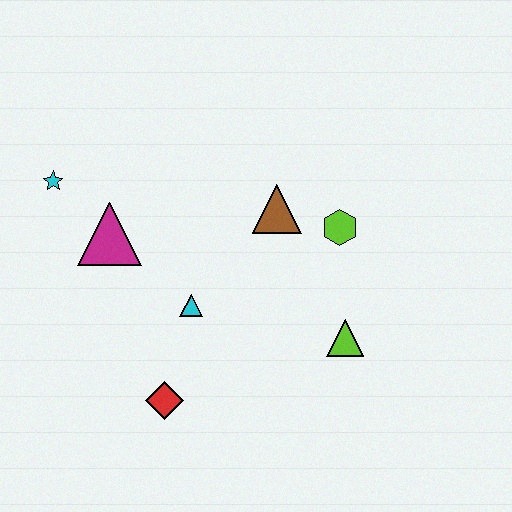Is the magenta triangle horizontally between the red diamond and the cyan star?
Yes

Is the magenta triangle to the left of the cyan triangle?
Yes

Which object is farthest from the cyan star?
The lime triangle is farthest from the cyan star.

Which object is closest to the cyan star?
The magenta triangle is closest to the cyan star.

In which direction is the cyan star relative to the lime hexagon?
The cyan star is to the left of the lime hexagon.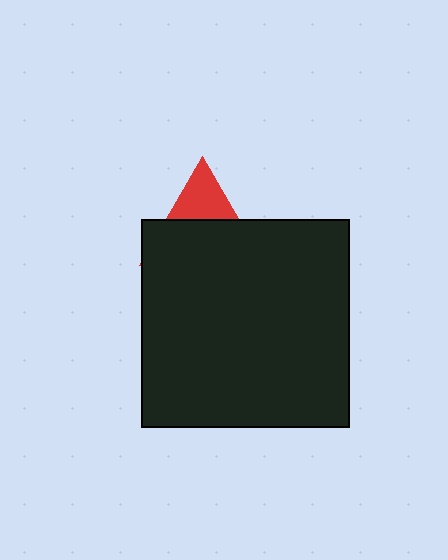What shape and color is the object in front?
The object in front is a black square.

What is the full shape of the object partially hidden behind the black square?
The partially hidden object is a red triangle.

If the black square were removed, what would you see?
You would see the complete red triangle.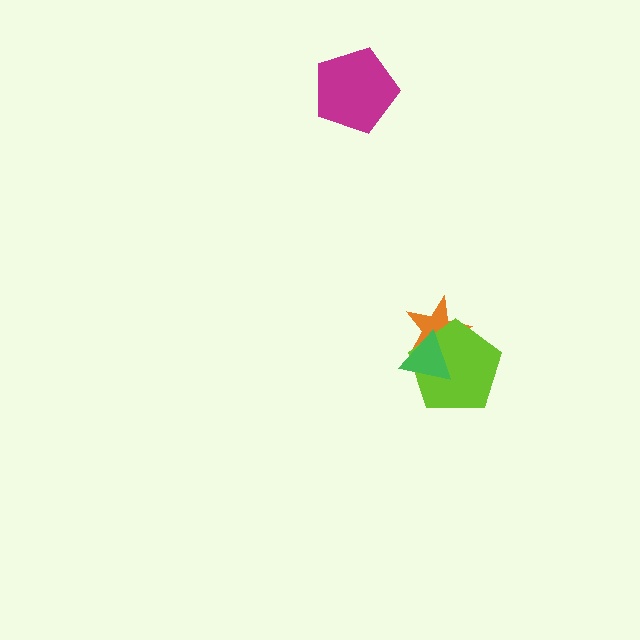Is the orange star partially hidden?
Yes, it is partially covered by another shape.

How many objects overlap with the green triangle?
2 objects overlap with the green triangle.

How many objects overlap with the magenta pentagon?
0 objects overlap with the magenta pentagon.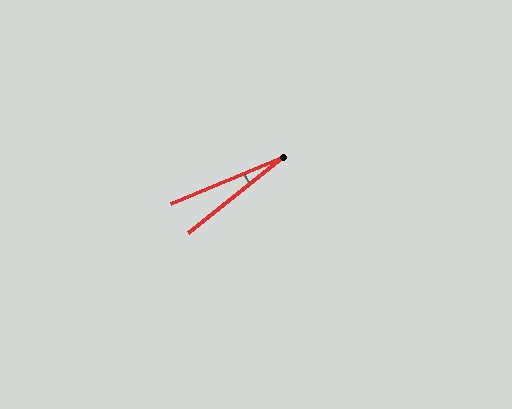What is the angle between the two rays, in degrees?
Approximately 16 degrees.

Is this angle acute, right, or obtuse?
It is acute.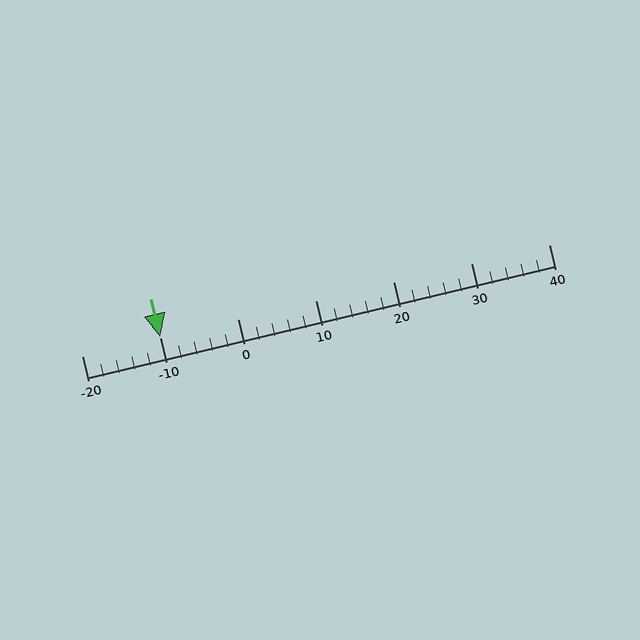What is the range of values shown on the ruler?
The ruler shows values from -20 to 40.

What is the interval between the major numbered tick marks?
The major tick marks are spaced 10 units apart.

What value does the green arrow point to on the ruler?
The green arrow points to approximately -10.